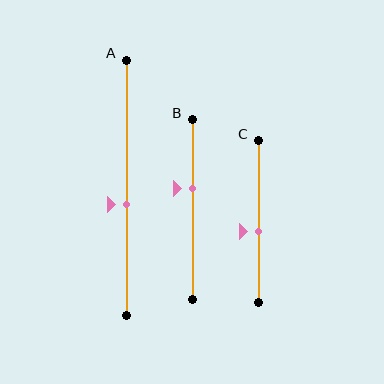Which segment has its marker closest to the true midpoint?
Segment C has its marker closest to the true midpoint.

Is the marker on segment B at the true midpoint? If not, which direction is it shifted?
No, the marker on segment B is shifted upward by about 12% of the segment length.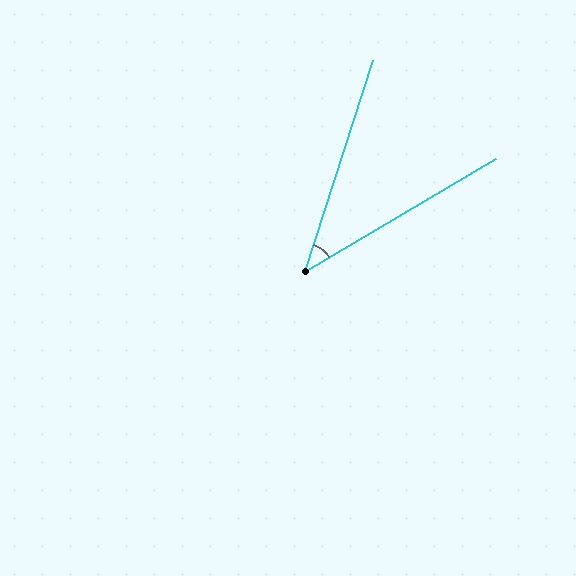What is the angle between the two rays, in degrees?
Approximately 41 degrees.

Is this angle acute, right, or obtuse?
It is acute.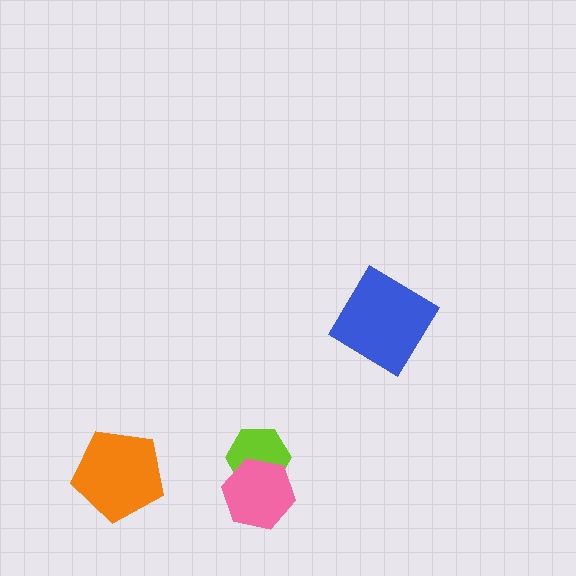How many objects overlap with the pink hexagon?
1 object overlaps with the pink hexagon.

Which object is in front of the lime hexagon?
The pink hexagon is in front of the lime hexagon.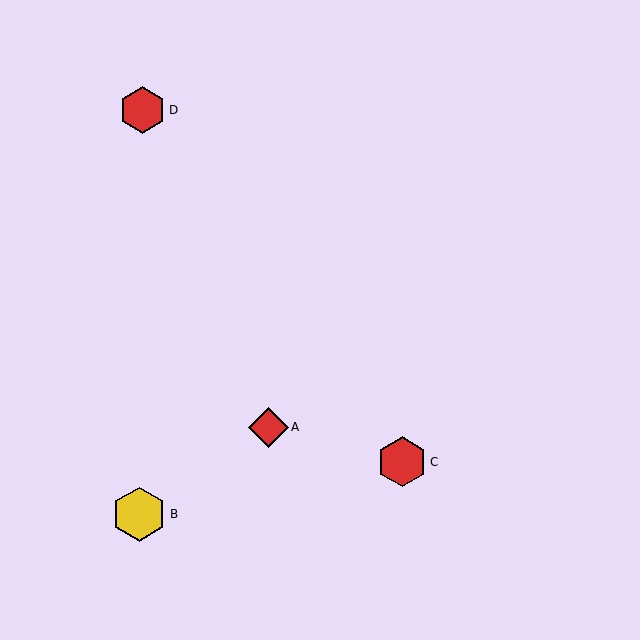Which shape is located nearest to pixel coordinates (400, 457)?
The red hexagon (labeled C) at (402, 462) is nearest to that location.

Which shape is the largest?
The yellow hexagon (labeled B) is the largest.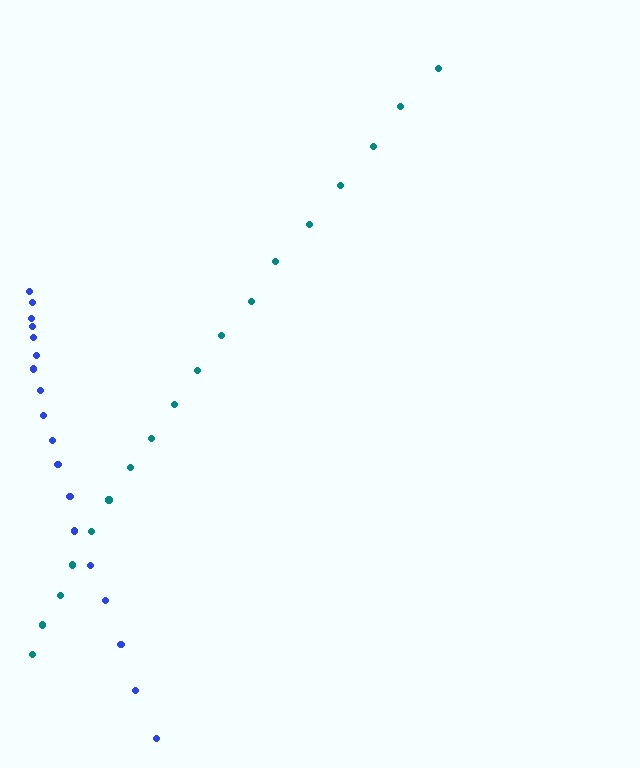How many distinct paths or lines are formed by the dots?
There are 2 distinct paths.